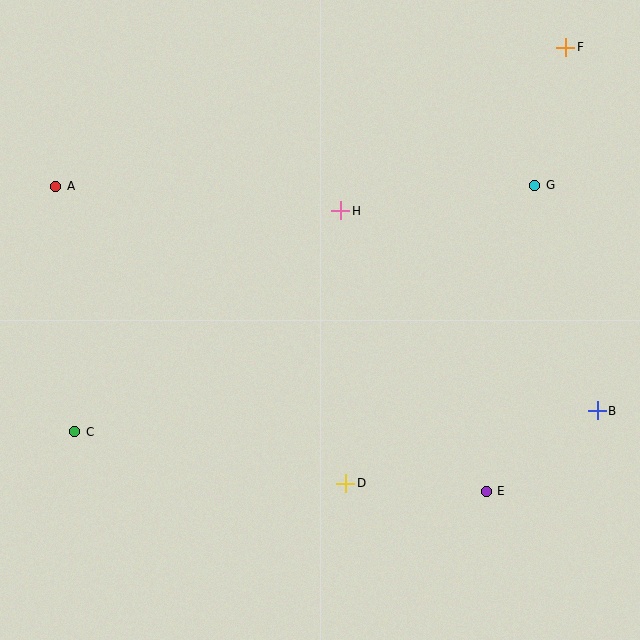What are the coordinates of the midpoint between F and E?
The midpoint between F and E is at (526, 269).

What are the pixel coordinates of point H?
Point H is at (341, 211).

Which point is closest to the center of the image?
Point H at (341, 211) is closest to the center.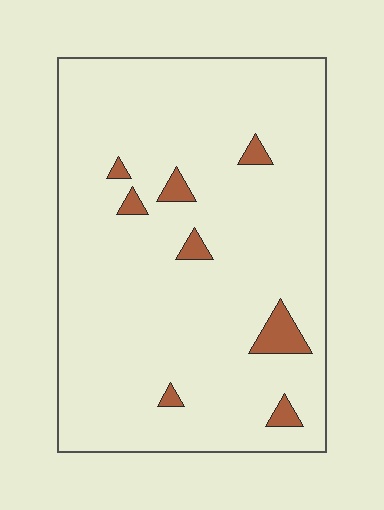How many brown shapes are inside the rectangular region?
8.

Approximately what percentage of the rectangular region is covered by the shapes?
Approximately 5%.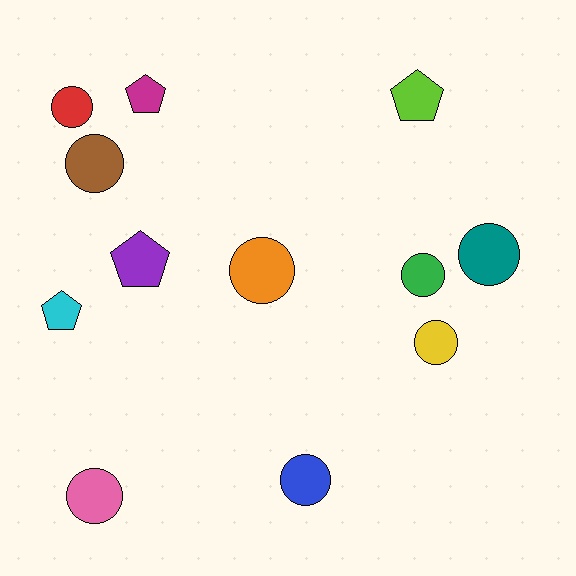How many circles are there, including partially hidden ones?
There are 8 circles.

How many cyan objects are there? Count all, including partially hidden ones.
There is 1 cyan object.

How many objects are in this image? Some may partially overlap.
There are 12 objects.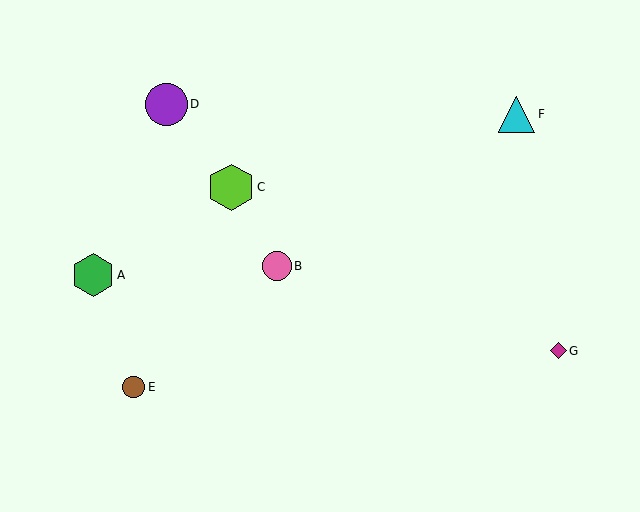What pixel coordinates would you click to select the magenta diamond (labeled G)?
Click at (558, 351) to select the magenta diamond G.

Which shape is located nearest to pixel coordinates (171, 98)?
The purple circle (labeled D) at (166, 104) is nearest to that location.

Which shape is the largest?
The lime hexagon (labeled C) is the largest.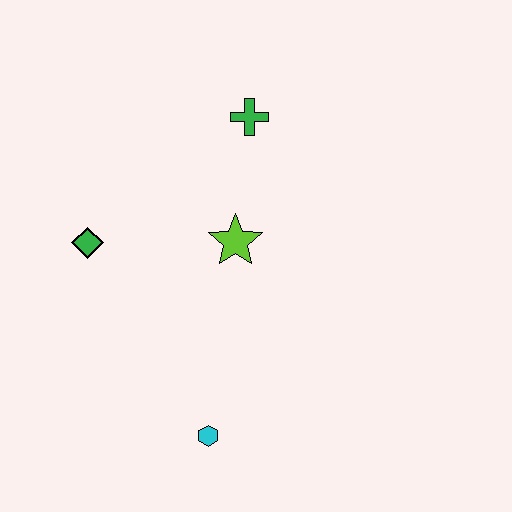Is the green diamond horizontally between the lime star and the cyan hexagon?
No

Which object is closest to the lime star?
The green cross is closest to the lime star.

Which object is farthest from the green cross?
The cyan hexagon is farthest from the green cross.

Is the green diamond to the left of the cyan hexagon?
Yes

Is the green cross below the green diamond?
No